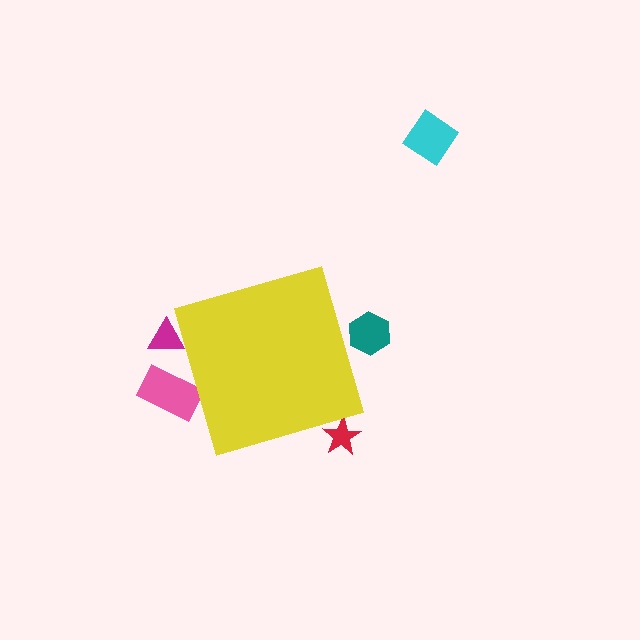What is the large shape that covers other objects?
A yellow diamond.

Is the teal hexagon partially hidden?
Yes, the teal hexagon is partially hidden behind the yellow diamond.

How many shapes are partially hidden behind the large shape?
4 shapes are partially hidden.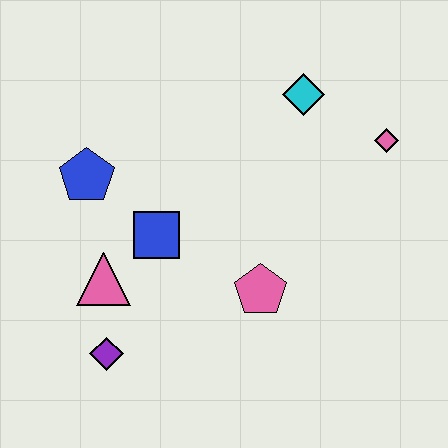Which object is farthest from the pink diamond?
The purple diamond is farthest from the pink diamond.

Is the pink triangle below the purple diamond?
No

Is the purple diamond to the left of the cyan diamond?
Yes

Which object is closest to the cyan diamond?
The pink diamond is closest to the cyan diamond.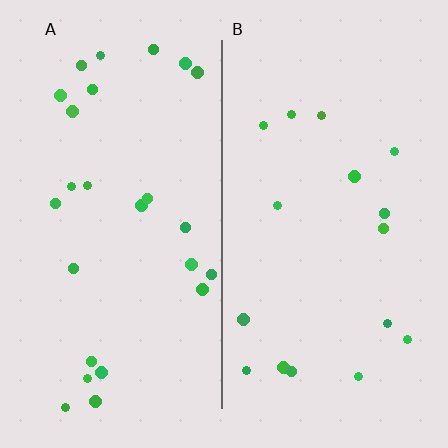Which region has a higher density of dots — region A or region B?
A (the left).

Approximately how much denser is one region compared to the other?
Approximately 1.6× — region A over region B.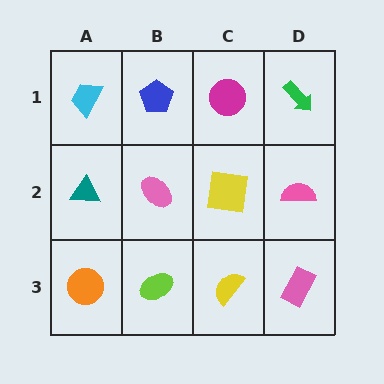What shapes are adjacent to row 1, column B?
A pink ellipse (row 2, column B), a cyan trapezoid (row 1, column A), a magenta circle (row 1, column C).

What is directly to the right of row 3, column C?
A pink rectangle.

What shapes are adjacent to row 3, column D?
A pink semicircle (row 2, column D), a yellow semicircle (row 3, column C).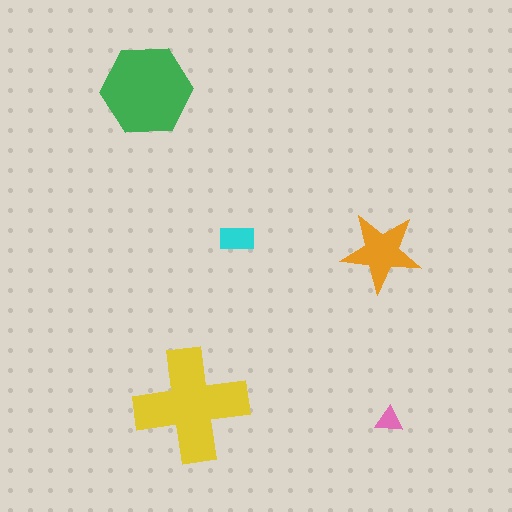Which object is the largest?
The yellow cross.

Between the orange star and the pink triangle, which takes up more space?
The orange star.